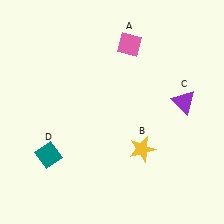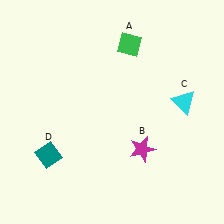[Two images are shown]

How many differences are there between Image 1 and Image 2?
There are 3 differences between the two images.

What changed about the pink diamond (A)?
In Image 1, A is pink. In Image 2, it changed to green.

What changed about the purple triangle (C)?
In Image 1, C is purple. In Image 2, it changed to cyan.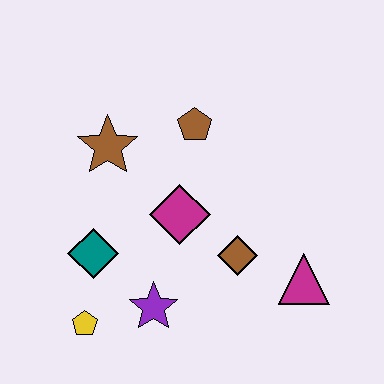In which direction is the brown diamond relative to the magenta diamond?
The brown diamond is to the right of the magenta diamond.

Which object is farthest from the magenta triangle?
The brown star is farthest from the magenta triangle.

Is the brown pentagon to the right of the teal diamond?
Yes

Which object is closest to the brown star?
The brown pentagon is closest to the brown star.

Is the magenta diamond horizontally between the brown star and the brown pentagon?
Yes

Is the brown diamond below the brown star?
Yes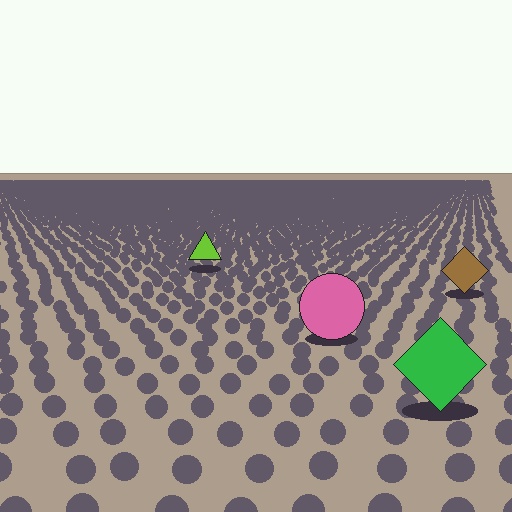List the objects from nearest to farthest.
From nearest to farthest: the green diamond, the pink circle, the brown diamond, the lime triangle.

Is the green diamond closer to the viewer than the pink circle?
Yes. The green diamond is closer — you can tell from the texture gradient: the ground texture is coarser near it.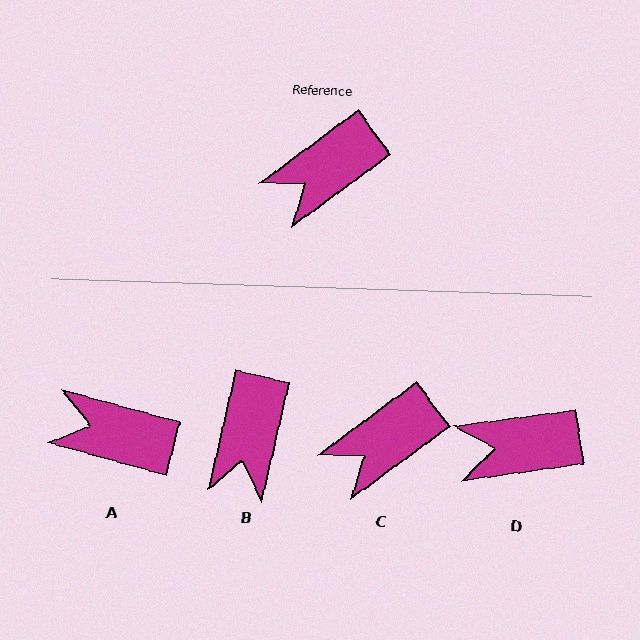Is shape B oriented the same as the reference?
No, it is off by about 41 degrees.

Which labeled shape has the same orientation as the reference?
C.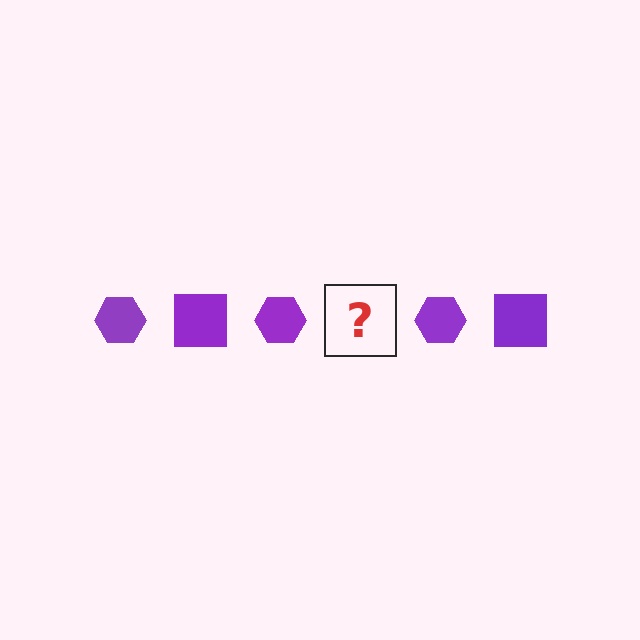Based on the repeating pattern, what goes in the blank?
The blank should be a purple square.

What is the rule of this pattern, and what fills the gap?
The rule is that the pattern cycles through hexagon, square shapes in purple. The gap should be filled with a purple square.